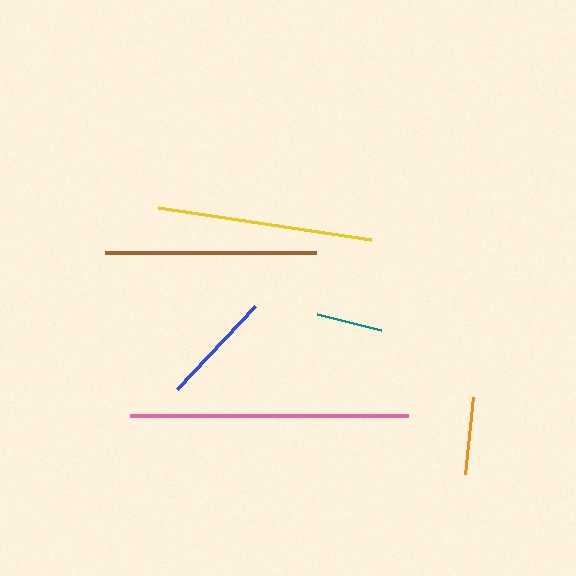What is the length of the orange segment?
The orange segment is approximately 77 pixels long.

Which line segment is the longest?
The pink line is the longest at approximately 278 pixels.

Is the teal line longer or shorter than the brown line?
The brown line is longer than the teal line.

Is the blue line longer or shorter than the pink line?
The pink line is longer than the blue line.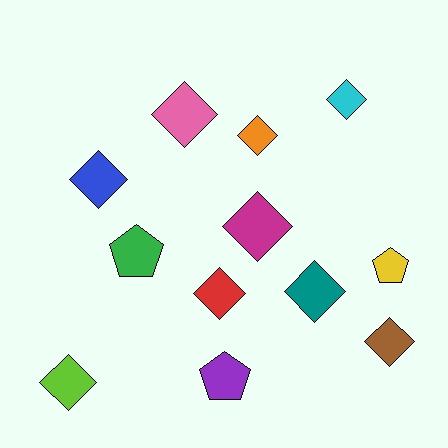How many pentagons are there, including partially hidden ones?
There are 3 pentagons.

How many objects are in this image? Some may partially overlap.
There are 12 objects.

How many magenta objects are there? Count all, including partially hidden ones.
There is 1 magenta object.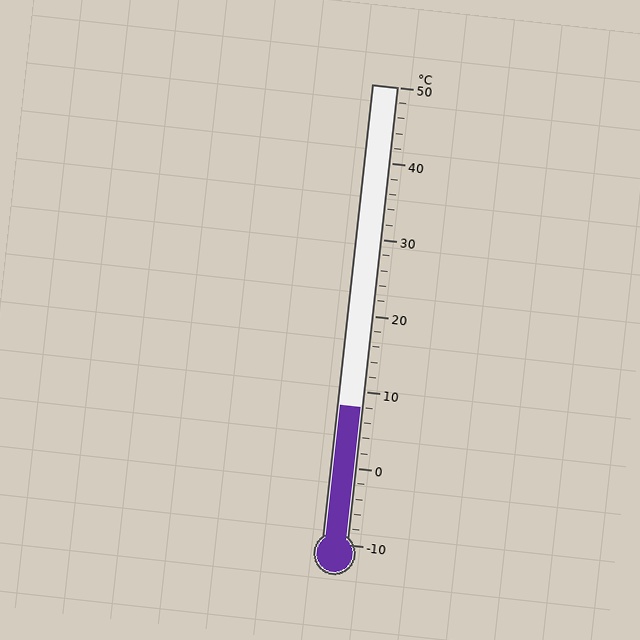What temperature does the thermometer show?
The thermometer shows approximately 8°C.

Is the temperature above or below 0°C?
The temperature is above 0°C.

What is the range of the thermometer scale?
The thermometer scale ranges from -10°C to 50°C.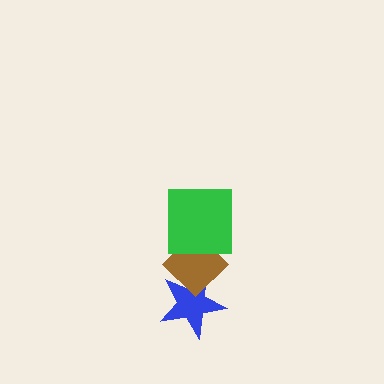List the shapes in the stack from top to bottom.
From top to bottom: the green square, the brown diamond, the blue star.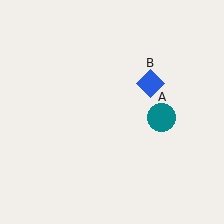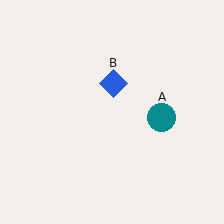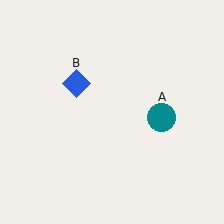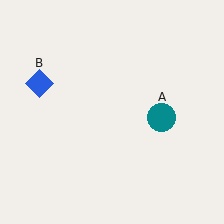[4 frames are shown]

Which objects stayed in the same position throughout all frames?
Teal circle (object A) remained stationary.